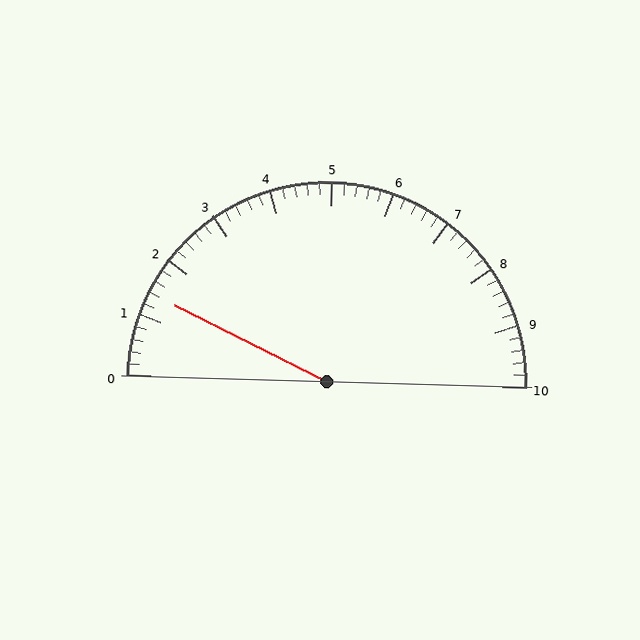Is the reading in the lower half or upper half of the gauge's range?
The reading is in the lower half of the range (0 to 10).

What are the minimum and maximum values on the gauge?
The gauge ranges from 0 to 10.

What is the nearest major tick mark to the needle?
The nearest major tick mark is 1.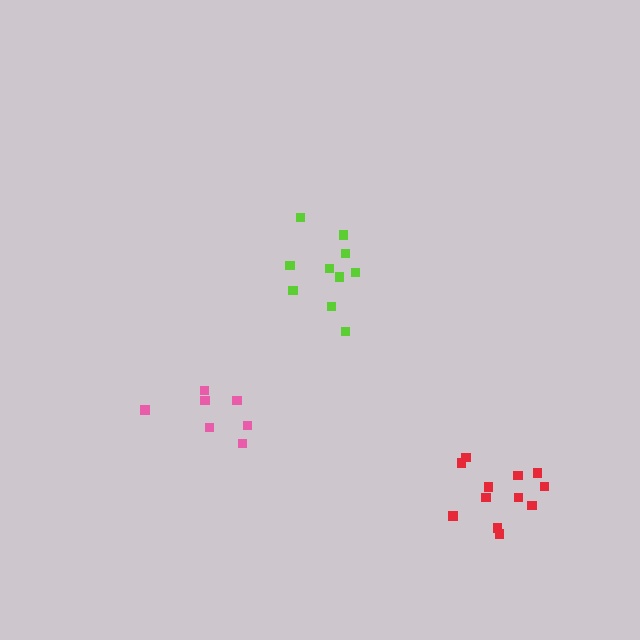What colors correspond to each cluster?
The clusters are colored: pink, lime, red.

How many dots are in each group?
Group 1: 7 dots, Group 2: 10 dots, Group 3: 12 dots (29 total).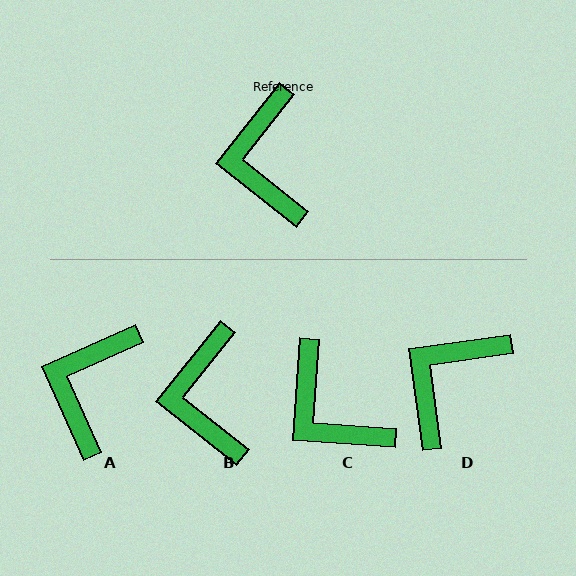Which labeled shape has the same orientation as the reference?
B.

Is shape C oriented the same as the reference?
No, it is off by about 35 degrees.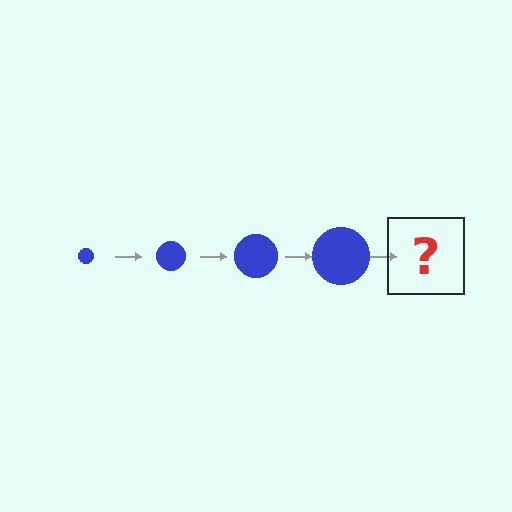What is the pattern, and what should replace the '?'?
The pattern is that the circle gets progressively larger each step. The '?' should be a blue circle, larger than the previous one.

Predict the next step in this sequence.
The next step is a blue circle, larger than the previous one.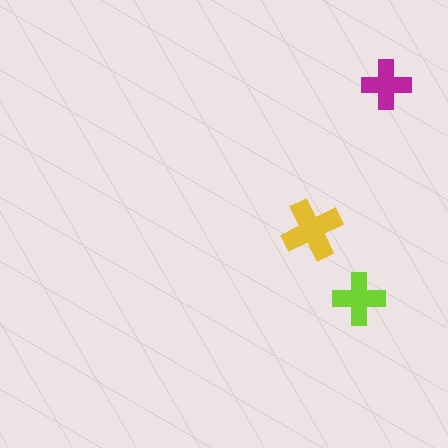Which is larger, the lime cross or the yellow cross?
The yellow one.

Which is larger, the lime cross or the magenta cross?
The lime one.